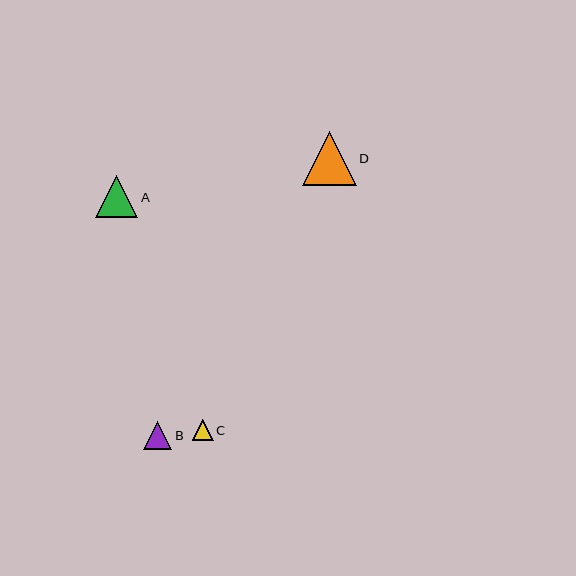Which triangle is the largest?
Triangle D is the largest with a size of approximately 54 pixels.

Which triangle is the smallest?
Triangle C is the smallest with a size of approximately 21 pixels.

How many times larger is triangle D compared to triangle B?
Triangle D is approximately 1.9 times the size of triangle B.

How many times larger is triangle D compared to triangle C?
Triangle D is approximately 2.6 times the size of triangle C.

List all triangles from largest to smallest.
From largest to smallest: D, A, B, C.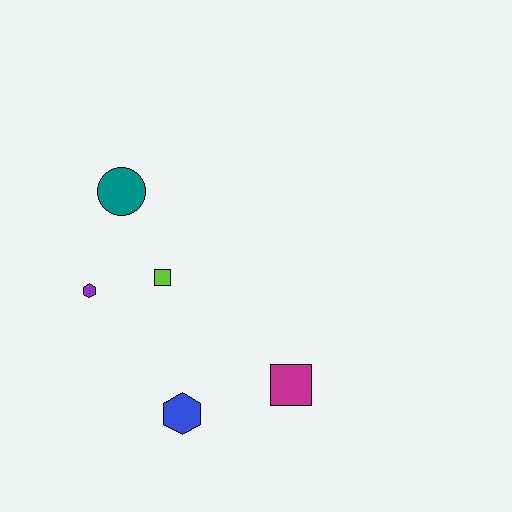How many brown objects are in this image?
There are no brown objects.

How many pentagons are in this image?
There are no pentagons.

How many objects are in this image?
There are 5 objects.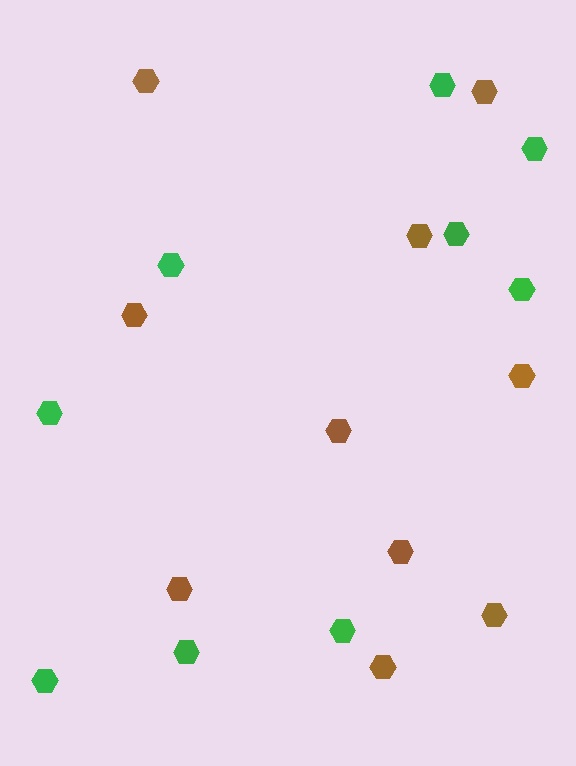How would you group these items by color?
There are 2 groups: one group of brown hexagons (10) and one group of green hexagons (9).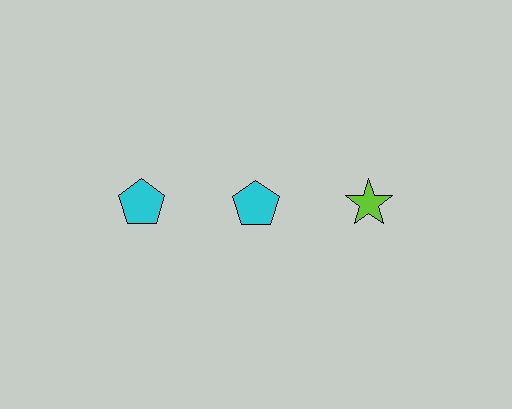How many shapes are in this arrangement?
There are 3 shapes arranged in a grid pattern.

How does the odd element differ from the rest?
It differs in both color (lime instead of cyan) and shape (star instead of pentagon).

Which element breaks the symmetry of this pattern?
The lime star in the top row, center column breaks the symmetry. All other shapes are cyan pentagons.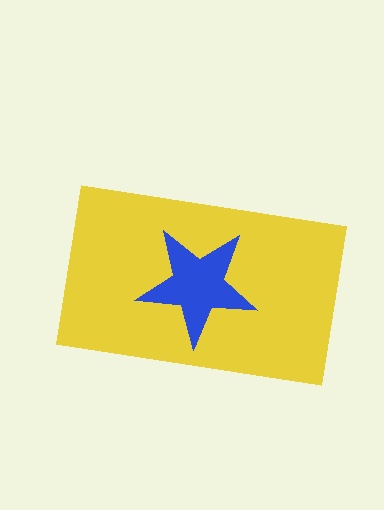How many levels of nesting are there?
2.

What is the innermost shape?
The blue star.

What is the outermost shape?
The yellow rectangle.